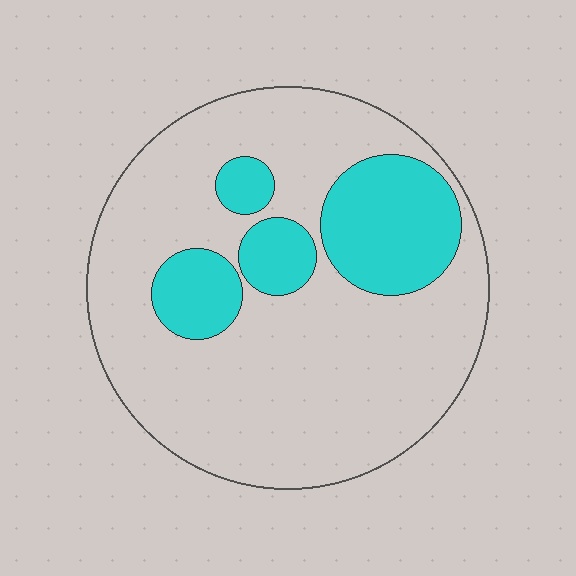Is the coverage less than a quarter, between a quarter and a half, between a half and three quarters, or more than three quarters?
Less than a quarter.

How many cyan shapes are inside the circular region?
4.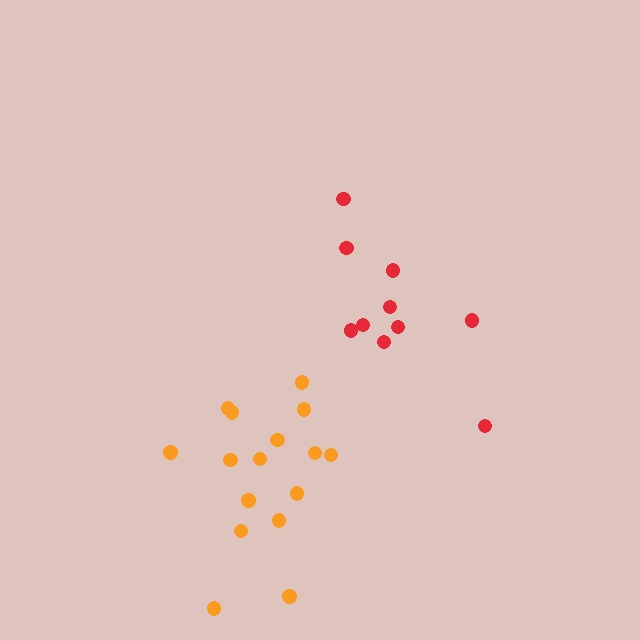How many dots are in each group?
Group 1: 16 dots, Group 2: 10 dots (26 total).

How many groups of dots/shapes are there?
There are 2 groups.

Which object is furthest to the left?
The orange cluster is leftmost.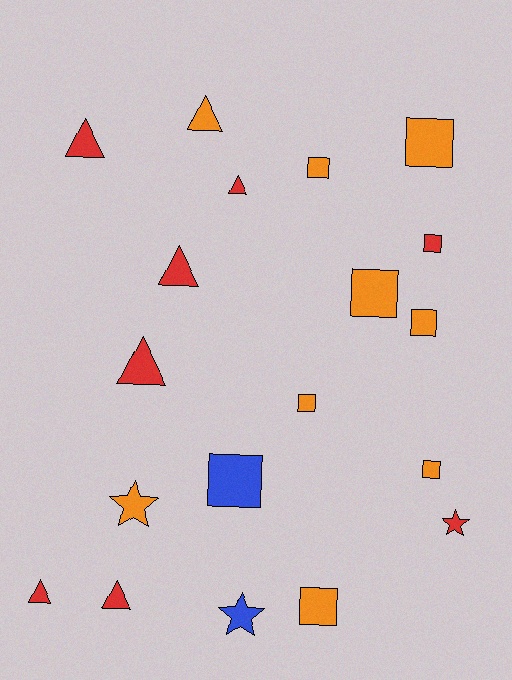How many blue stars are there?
There is 1 blue star.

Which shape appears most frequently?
Square, with 9 objects.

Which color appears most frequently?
Orange, with 9 objects.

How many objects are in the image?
There are 19 objects.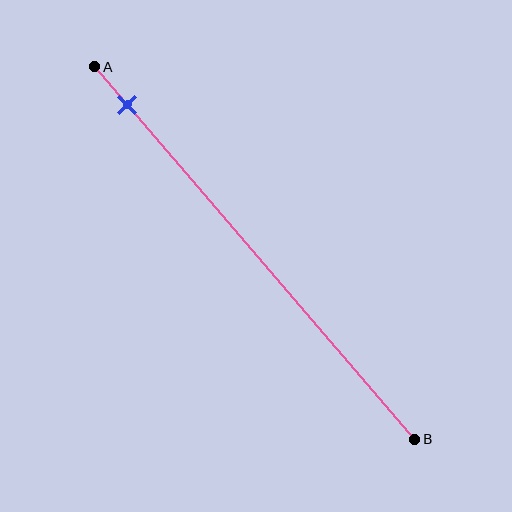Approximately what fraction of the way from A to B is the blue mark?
The blue mark is approximately 10% of the way from A to B.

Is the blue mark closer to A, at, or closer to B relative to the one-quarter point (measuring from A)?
The blue mark is closer to point A than the one-quarter point of segment AB.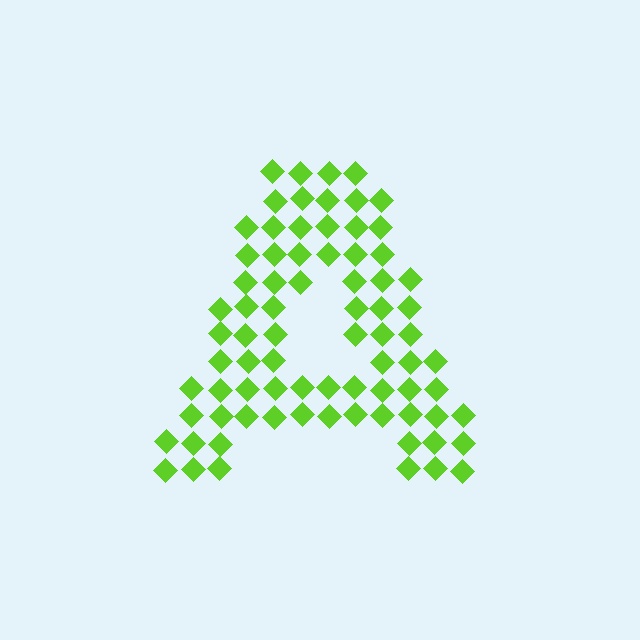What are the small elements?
The small elements are diamonds.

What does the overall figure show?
The overall figure shows the letter A.